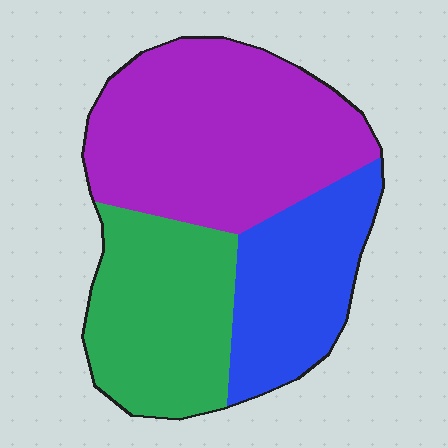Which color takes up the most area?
Purple, at roughly 45%.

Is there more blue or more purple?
Purple.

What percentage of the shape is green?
Green covers 30% of the shape.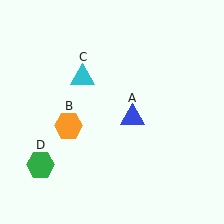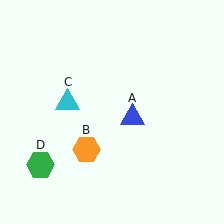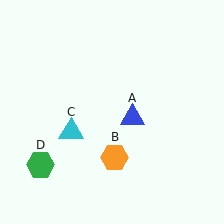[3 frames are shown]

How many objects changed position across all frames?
2 objects changed position: orange hexagon (object B), cyan triangle (object C).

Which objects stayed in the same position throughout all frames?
Blue triangle (object A) and green hexagon (object D) remained stationary.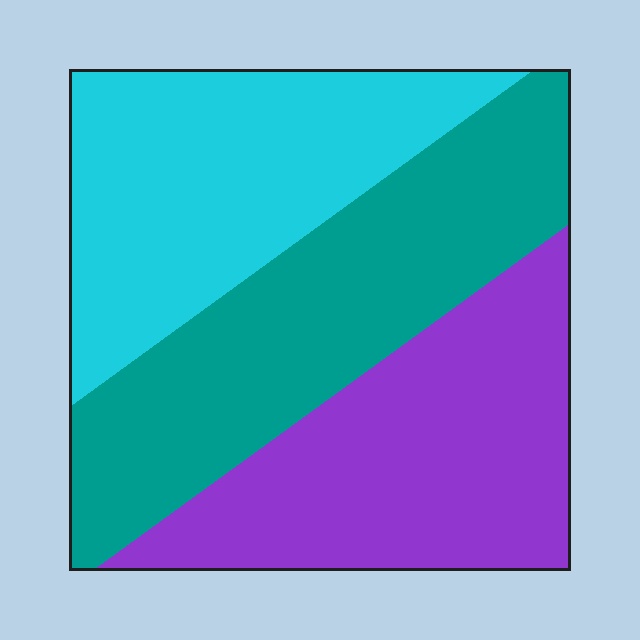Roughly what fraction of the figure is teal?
Teal covers 36% of the figure.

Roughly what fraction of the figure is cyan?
Cyan covers 31% of the figure.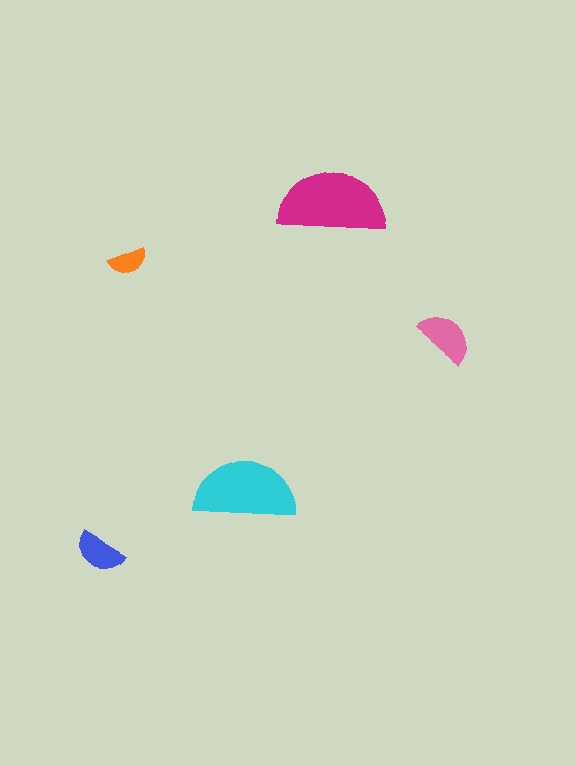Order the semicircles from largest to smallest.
the magenta one, the cyan one, the pink one, the blue one, the orange one.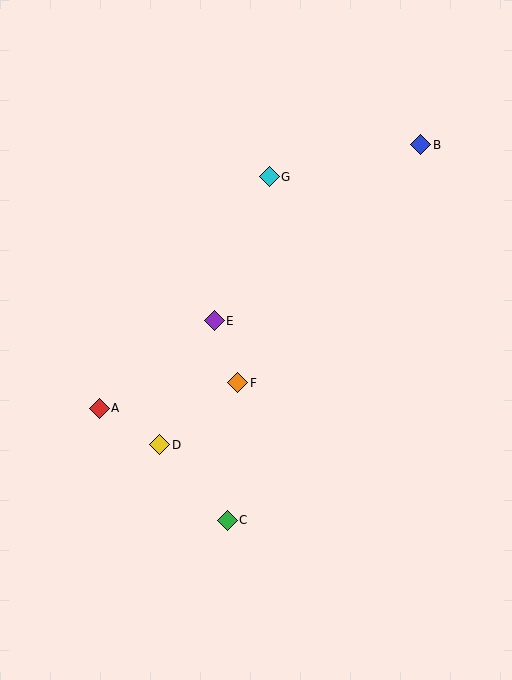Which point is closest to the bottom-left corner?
Point C is closest to the bottom-left corner.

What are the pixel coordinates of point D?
Point D is at (160, 445).